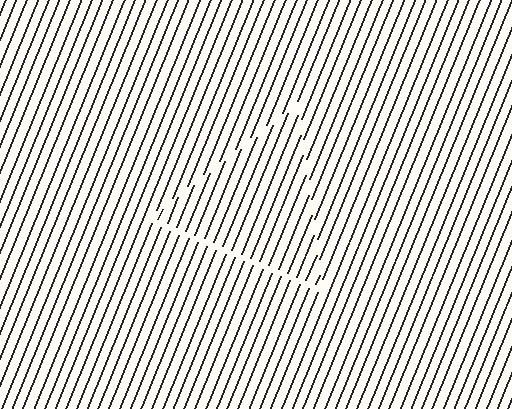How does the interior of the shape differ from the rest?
The interior of the shape contains the same grating, shifted by half a period — the contour is defined by the phase discontinuity where line-ends from the inner and outer gratings abut.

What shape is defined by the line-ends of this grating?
An illusory triangle. The interior of the shape contains the same grating, shifted by half a period — the contour is defined by the phase discontinuity where line-ends from the inner and outer gratings abut.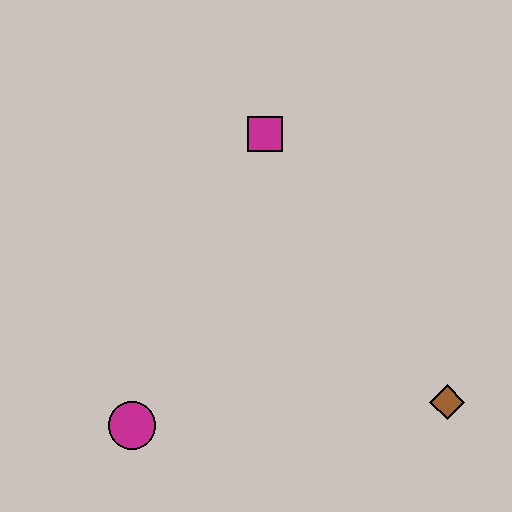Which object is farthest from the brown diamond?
The magenta square is farthest from the brown diamond.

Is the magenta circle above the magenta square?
No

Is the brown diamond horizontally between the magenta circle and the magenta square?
No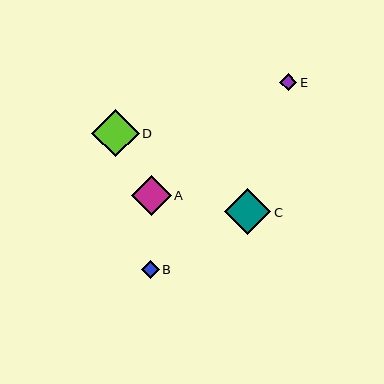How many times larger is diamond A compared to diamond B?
Diamond A is approximately 2.2 times the size of diamond B.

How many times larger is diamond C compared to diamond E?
Diamond C is approximately 2.7 times the size of diamond E.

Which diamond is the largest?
Diamond D is the largest with a size of approximately 48 pixels.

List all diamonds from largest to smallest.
From largest to smallest: D, C, A, B, E.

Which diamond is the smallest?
Diamond E is the smallest with a size of approximately 17 pixels.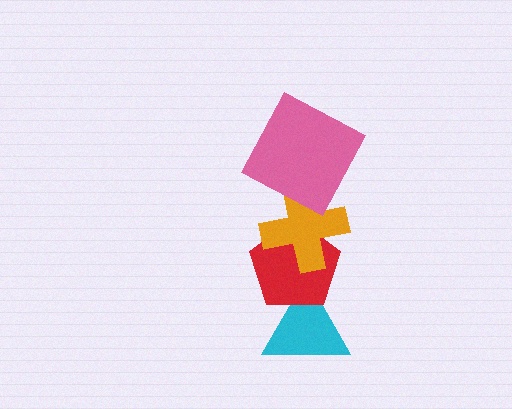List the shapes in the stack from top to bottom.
From top to bottom: the pink square, the orange cross, the red pentagon, the cyan triangle.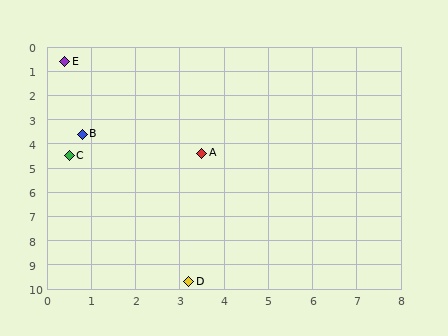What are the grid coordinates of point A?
Point A is at approximately (3.5, 4.4).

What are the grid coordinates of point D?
Point D is at approximately (3.2, 9.7).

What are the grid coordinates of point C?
Point C is at approximately (0.5, 4.5).